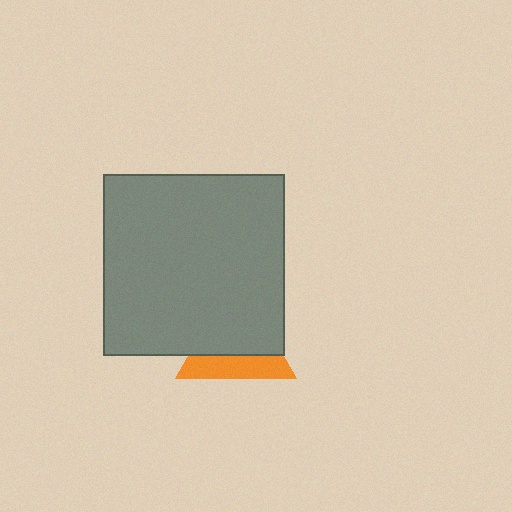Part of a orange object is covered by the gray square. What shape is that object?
It is a triangle.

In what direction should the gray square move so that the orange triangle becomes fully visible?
The gray square should move up. That is the shortest direction to clear the overlap and leave the orange triangle fully visible.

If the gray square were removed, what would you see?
You would see the complete orange triangle.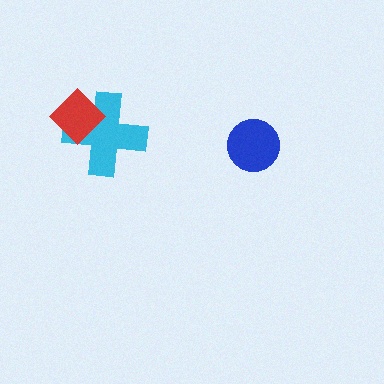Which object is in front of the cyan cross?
The red diamond is in front of the cyan cross.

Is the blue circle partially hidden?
No, no other shape covers it.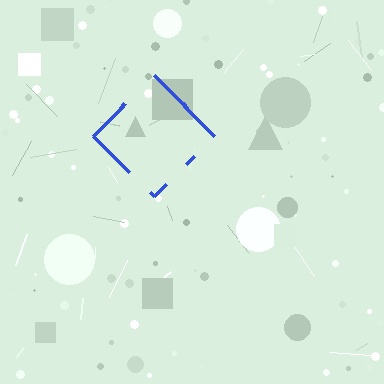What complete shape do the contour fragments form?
The contour fragments form a diamond.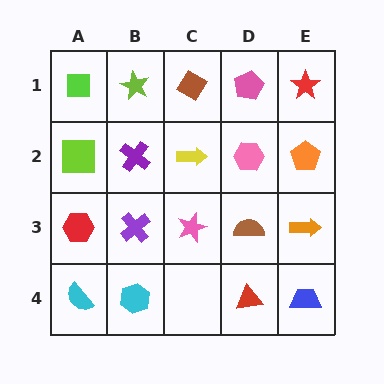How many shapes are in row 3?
5 shapes.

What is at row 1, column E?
A red star.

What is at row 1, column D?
A pink pentagon.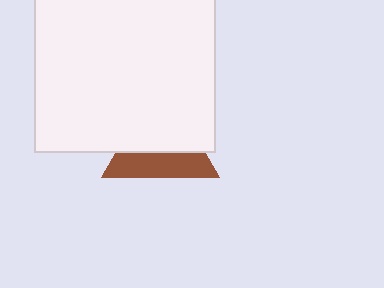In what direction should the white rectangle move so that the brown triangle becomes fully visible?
The white rectangle should move up. That is the shortest direction to clear the overlap and leave the brown triangle fully visible.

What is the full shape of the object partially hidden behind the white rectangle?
The partially hidden object is a brown triangle.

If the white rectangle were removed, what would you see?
You would see the complete brown triangle.